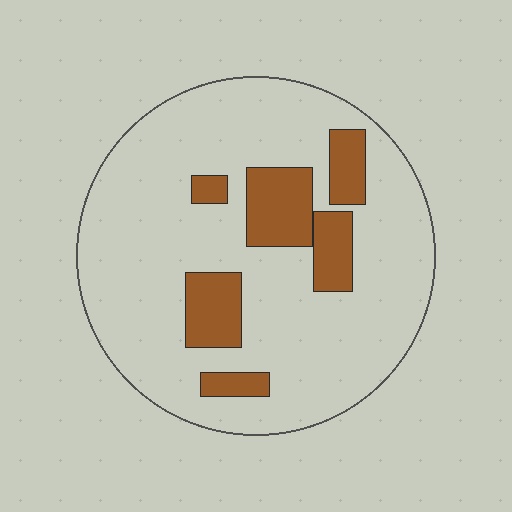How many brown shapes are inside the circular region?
6.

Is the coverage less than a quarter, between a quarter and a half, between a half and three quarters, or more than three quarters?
Less than a quarter.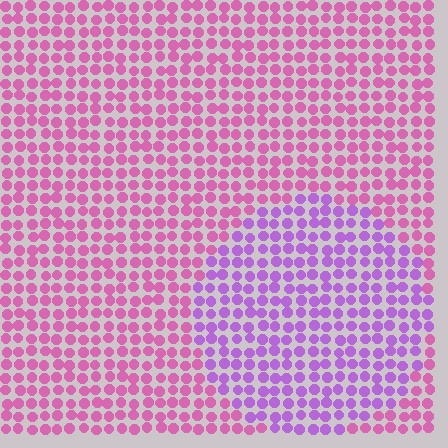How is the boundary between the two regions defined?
The boundary is defined purely by a slight shift in hue (about 38 degrees). Spacing, size, and orientation are identical on both sides.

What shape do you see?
I see a circle.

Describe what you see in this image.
The image is filled with small pink elements in a uniform arrangement. A circle-shaped region is visible where the elements are tinted to a slightly different hue, forming a subtle color boundary.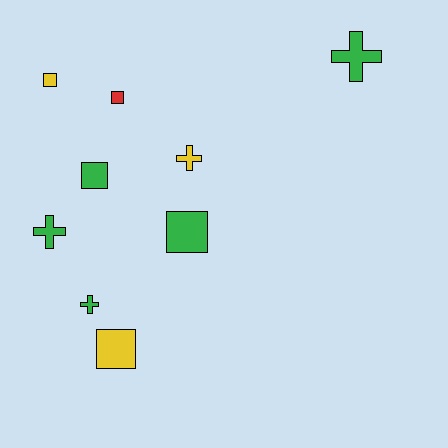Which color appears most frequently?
Green, with 5 objects.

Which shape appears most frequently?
Square, with 5 objects.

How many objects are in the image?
There are 9 objects.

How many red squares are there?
There is 1 red square.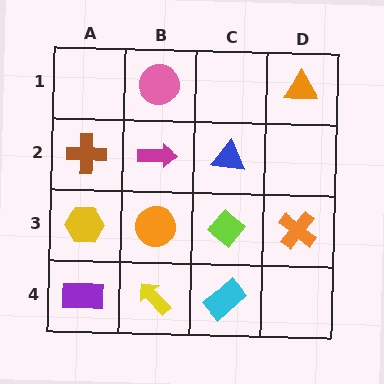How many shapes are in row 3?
4 shapes.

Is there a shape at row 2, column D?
No, that cell is empty.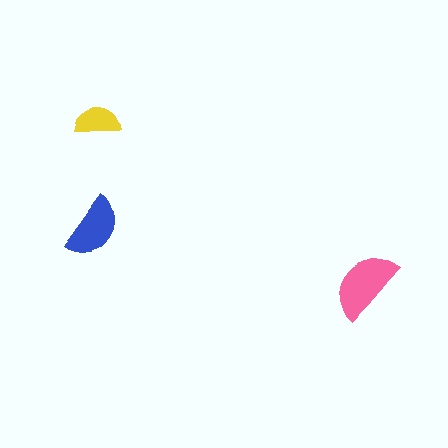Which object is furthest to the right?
The pink semicircle is rightmost.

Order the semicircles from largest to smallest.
the pink one, the blue one, the yellow one.